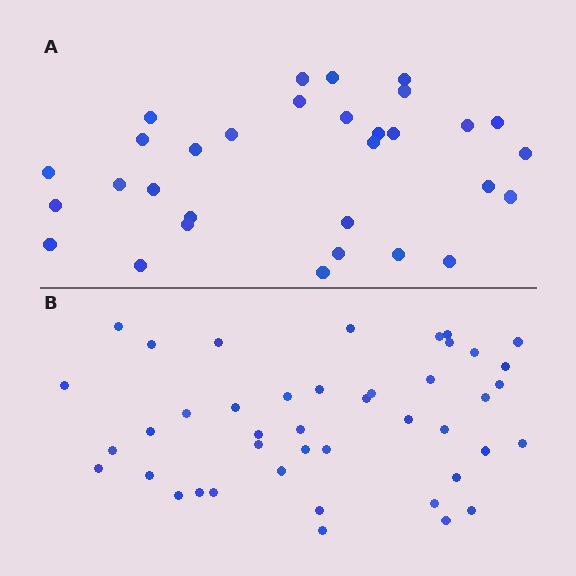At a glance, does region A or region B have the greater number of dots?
Region B (the bottom region) has more dots.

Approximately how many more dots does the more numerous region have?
Region B has roughly 12 or so more dots than region A.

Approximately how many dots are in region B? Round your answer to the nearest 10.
About 40 dots. (The exact count is 43, which rounds to 40.)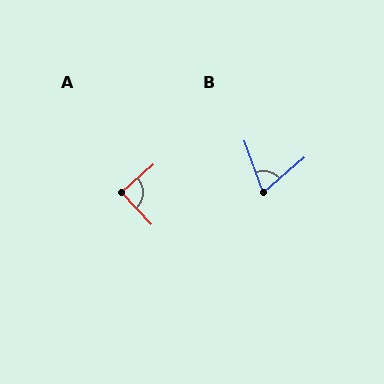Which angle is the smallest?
B, at approximately 69 degrees.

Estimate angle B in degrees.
Approximately 69 degrees.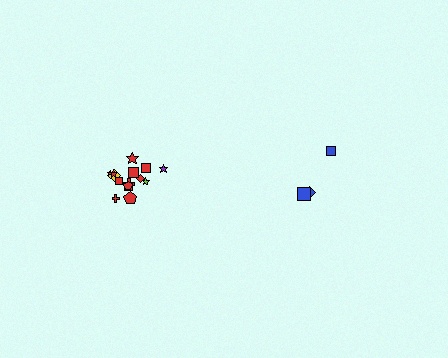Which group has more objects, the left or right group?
The left group.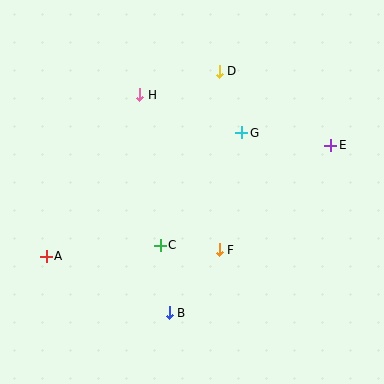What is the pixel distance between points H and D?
The distance between H and D is 83 pixels.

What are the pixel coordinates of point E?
Point E is at (331, 145).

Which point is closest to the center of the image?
Point C at (160, 245) is closest to the center.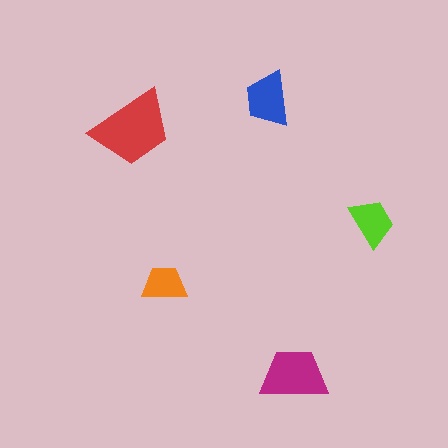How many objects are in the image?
There are 5 objects in the image.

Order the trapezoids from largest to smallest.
the red one, the magenta one, the blue one, the lime one, the orange one.